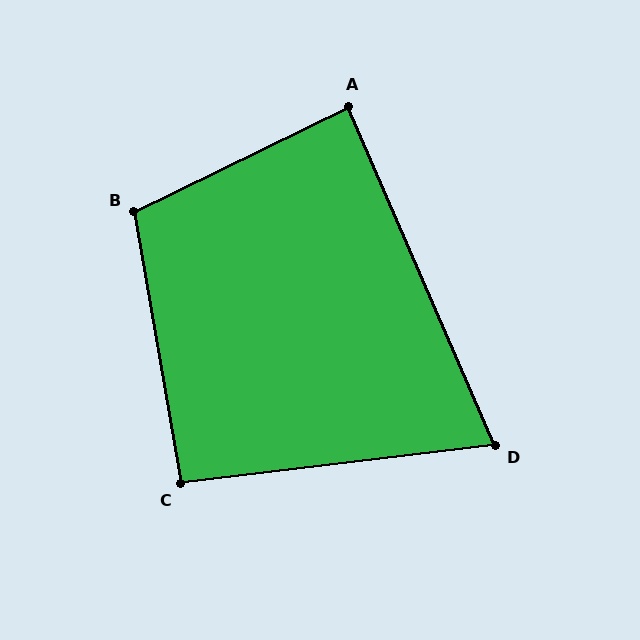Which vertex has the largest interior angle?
B, at approximately 106 degrees.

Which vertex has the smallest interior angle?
D, at approximately 74 degrees.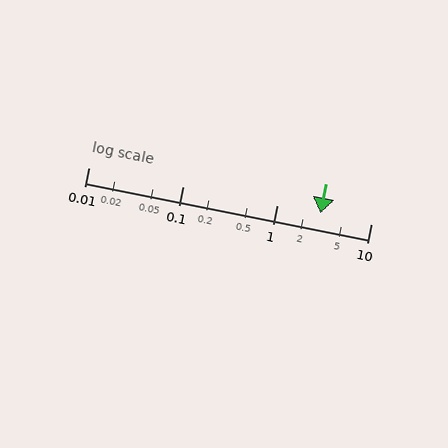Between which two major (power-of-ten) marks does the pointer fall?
The pointer is between 1 and 10.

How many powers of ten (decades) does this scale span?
The scale spans 3 decades, from 0.01 to 10.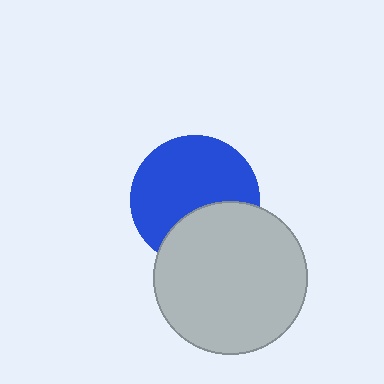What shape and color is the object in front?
The object in front is a light gray circle.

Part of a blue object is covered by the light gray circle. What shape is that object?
It is a circle.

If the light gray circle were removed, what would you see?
You would see the complete blue circle.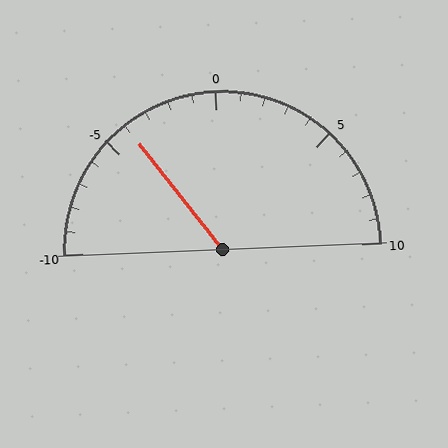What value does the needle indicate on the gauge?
The needle indicates approximately -4.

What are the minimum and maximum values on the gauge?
The gauge ranges from -10 to 10.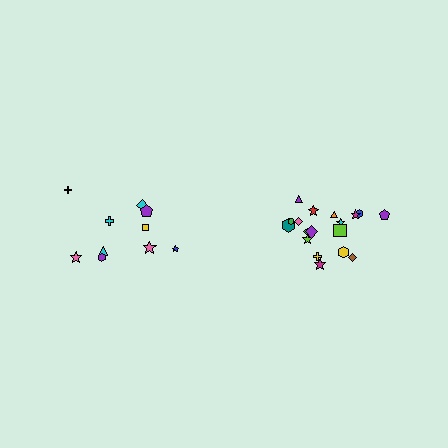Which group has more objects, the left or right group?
The right group.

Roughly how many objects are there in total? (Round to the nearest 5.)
Roughly 30 objects in total.